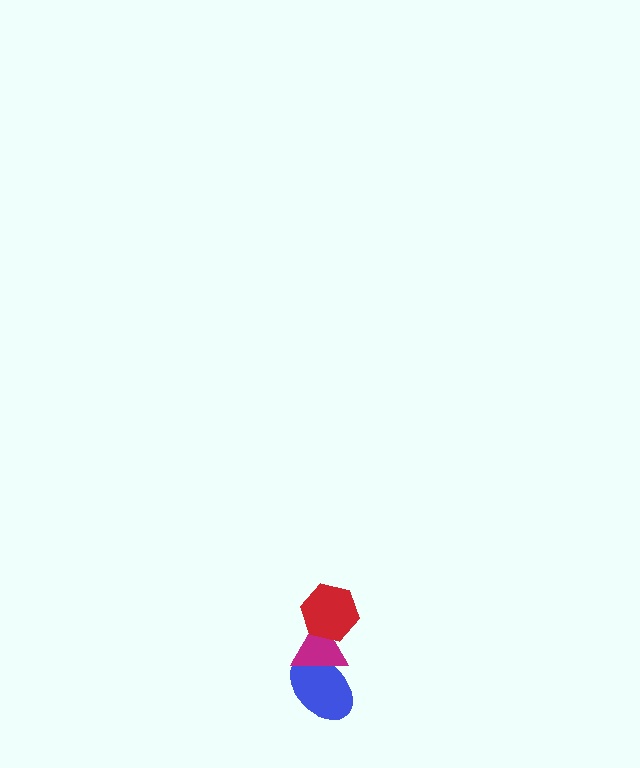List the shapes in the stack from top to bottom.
From top to bottom: the red hexagon, the magenta triangle, the blue ellipse.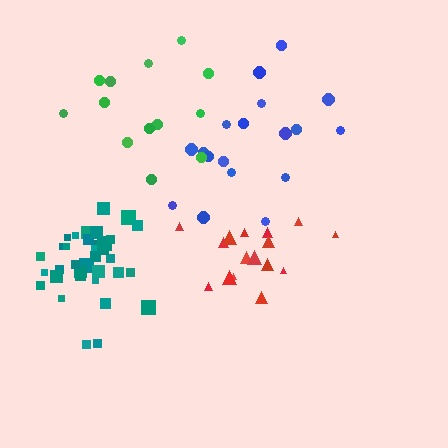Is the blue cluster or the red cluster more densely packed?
Red.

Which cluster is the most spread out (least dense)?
Blue.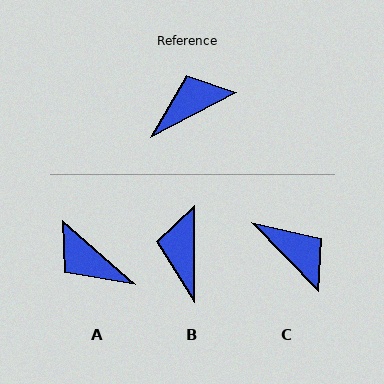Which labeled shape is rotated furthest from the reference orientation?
A, about 110 degrees away.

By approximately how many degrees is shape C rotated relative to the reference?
Approximately 74 degrees clockwise.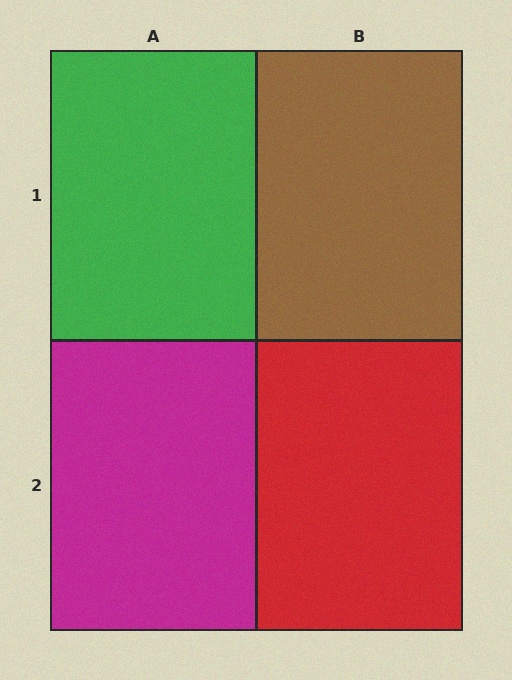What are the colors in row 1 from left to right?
Green, brown.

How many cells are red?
1 cell is red.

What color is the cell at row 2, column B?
Red.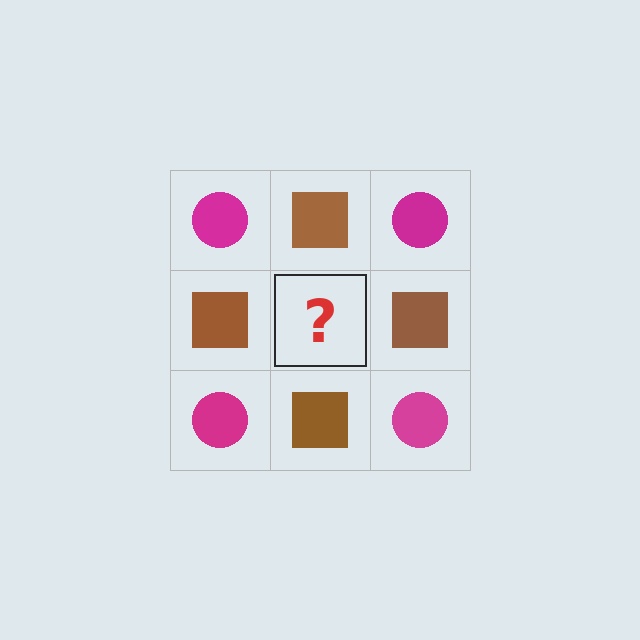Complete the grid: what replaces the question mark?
The question mark should be replaced with a magenta circle.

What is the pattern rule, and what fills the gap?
The rule is that it alternates magenta circle and brown square in a checkerboard pattern. The gap should be filled with a magenta circle.